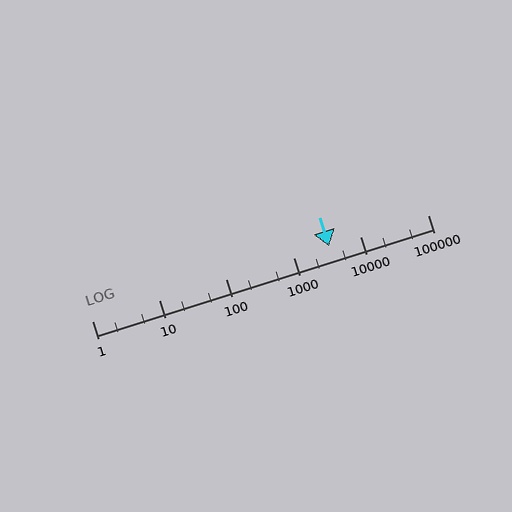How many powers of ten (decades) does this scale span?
The scale spans 5 decades, from 1 to 100000.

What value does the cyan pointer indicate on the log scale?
The pointer indicates approximately 3400.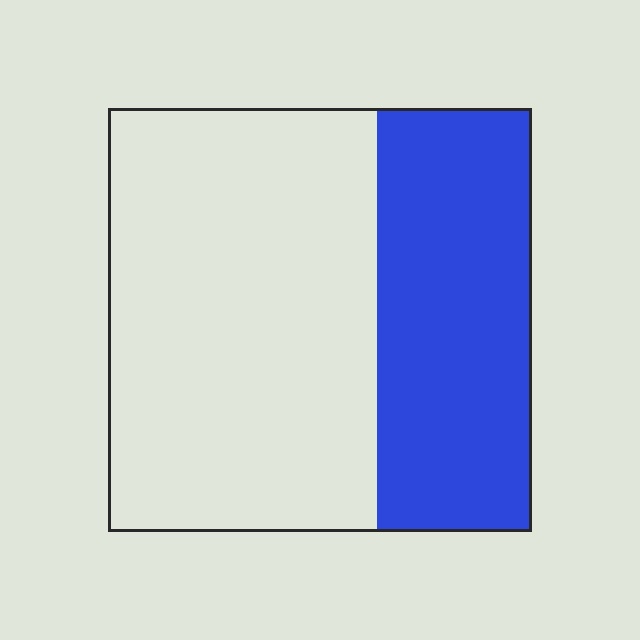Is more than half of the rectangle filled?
No.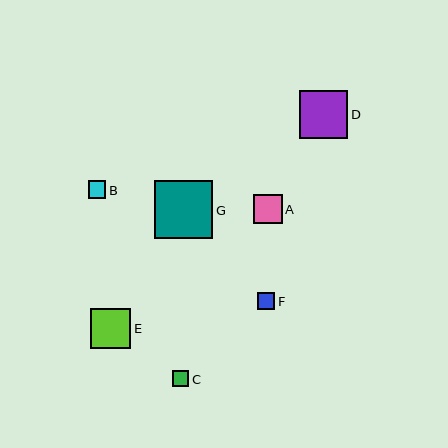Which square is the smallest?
Square C is the smallest with a size of approximately 16 pixels.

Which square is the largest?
Square G is the largest with a size of approximately 58 pixels.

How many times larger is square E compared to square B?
Square E is approximately 2.3 times the size of square B.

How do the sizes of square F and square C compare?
Square F and square C are approximately the same size.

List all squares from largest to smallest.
From largest to smallest: G, D, E, A, B, F, C.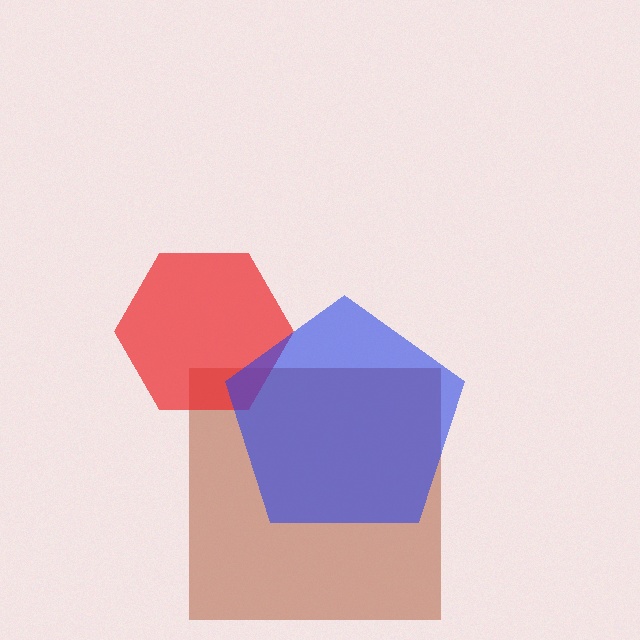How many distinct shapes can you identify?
There are 3 distinct shapes: a brown square, a red hexagon, a blue pentagon.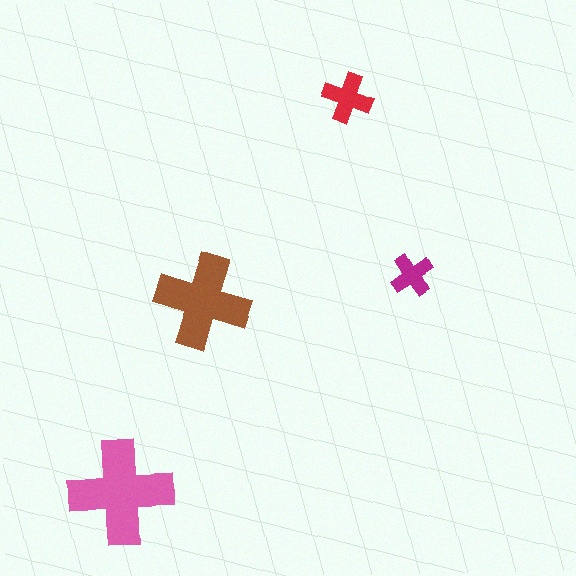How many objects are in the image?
There are 4 objects in the image.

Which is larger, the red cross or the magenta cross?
The red one.